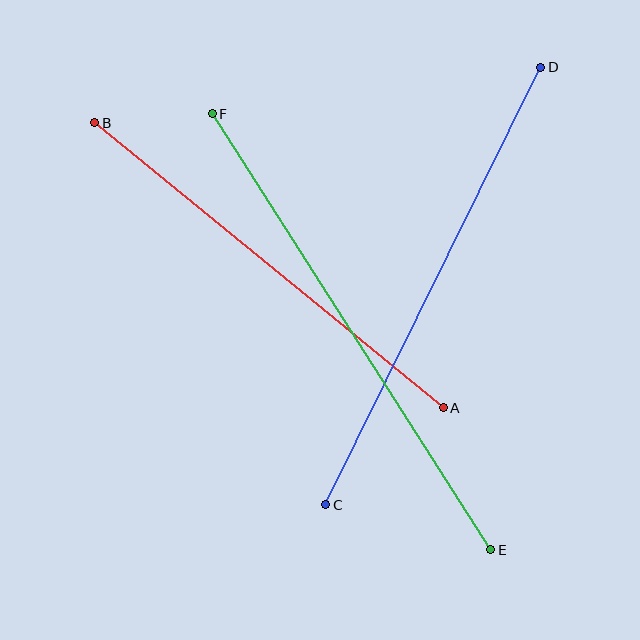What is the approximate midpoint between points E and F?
The midpoint is at approximately (352, 332) pixels.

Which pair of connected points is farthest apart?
Points E and F are farthest apart.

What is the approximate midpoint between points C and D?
The midpoint is at approximately (433, 286) pixels.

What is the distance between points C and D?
The distance is approximately 487 pixels.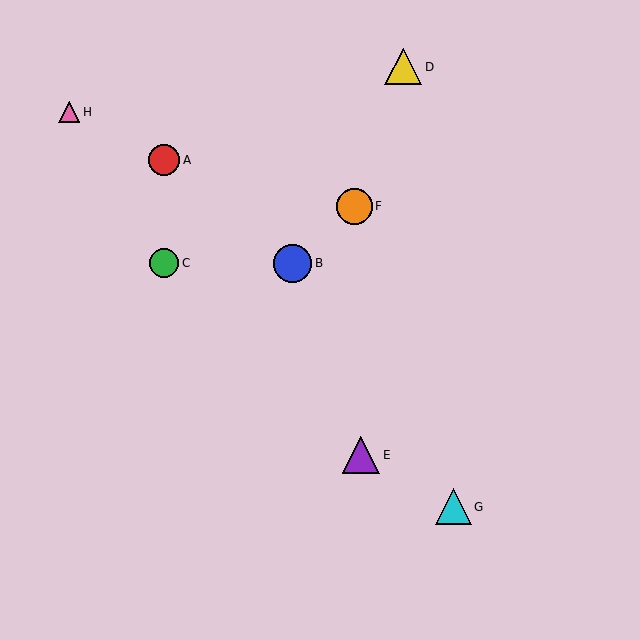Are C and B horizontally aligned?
Yes, both are at y≈263.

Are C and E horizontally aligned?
No, C is at y≈263 and E is at y≈455.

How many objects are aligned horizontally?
2 objects (B, C) are aligned horizontally.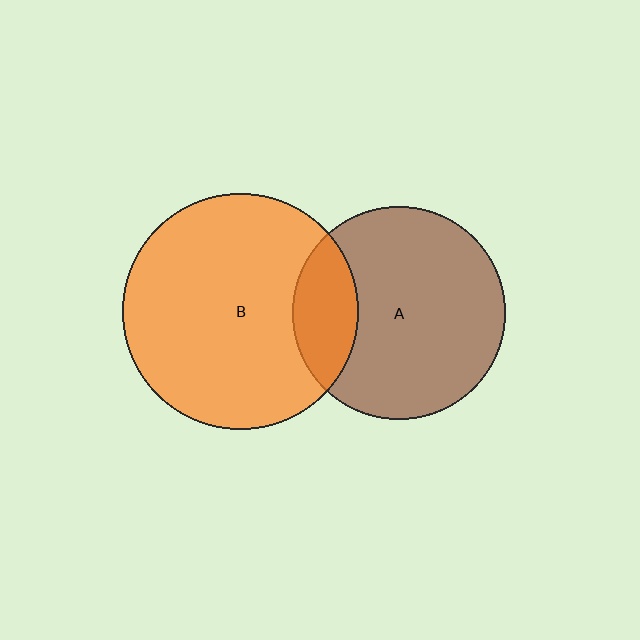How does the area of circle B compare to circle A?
Approximately 1.2 times.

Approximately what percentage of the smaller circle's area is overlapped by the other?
Approximately 20%.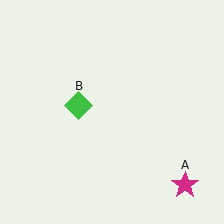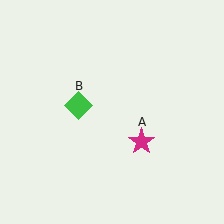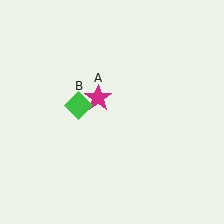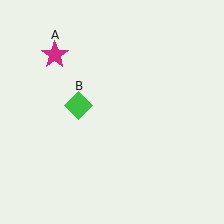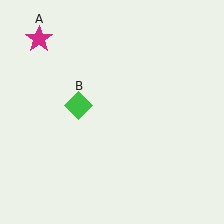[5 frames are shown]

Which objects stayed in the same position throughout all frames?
Green diamond (object B) remained stationary.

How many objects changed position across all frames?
1 object changed position: magenta star (object A).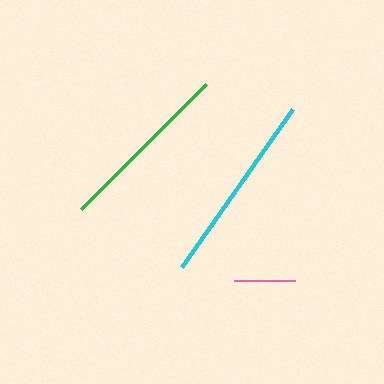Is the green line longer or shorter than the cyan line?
The cyan line is longer than the green line.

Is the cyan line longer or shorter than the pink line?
The cyan line is longer than the pink line.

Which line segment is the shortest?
The pink line is the shortest at approximately 61 pixels.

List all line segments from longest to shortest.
From longest to shortest: cyan, green, pink.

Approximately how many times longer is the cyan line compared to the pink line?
The cyan line is approximately 3.2 times the length of the pink line.